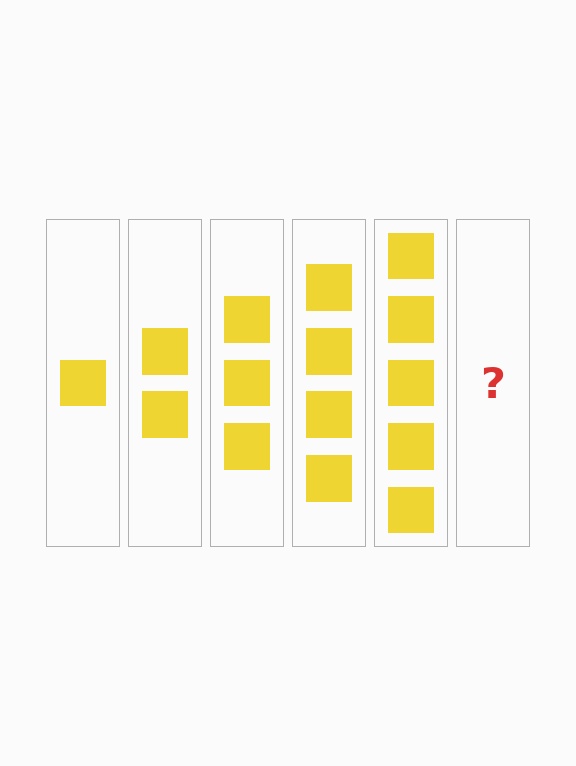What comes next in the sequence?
The next element should be 6 squares.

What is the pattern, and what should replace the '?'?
The pattern is that each step adds one more square. The '?' should be 6 squares.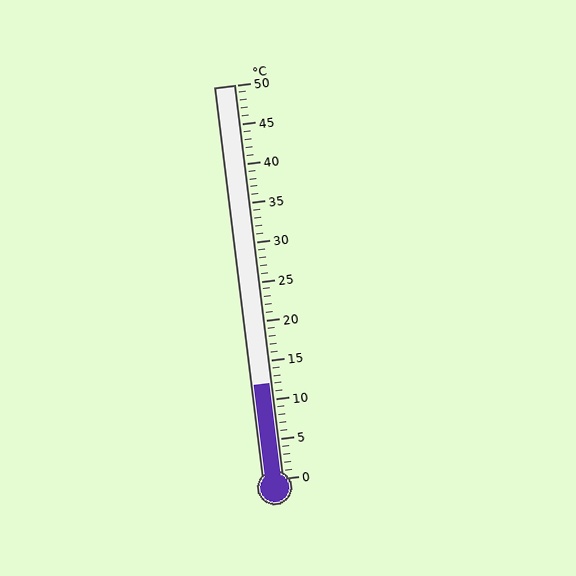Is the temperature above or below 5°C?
The temperature is above 5°C.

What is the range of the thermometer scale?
The thermometer scale ranges from 0°C to 50°C.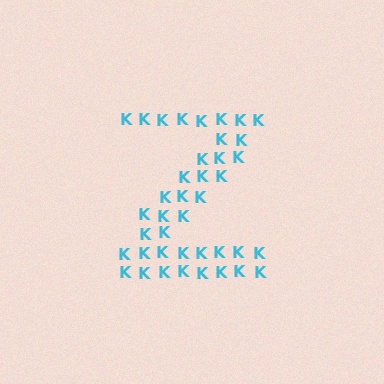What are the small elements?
The small elements are letter K's.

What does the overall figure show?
The overall figure shows the letter Z.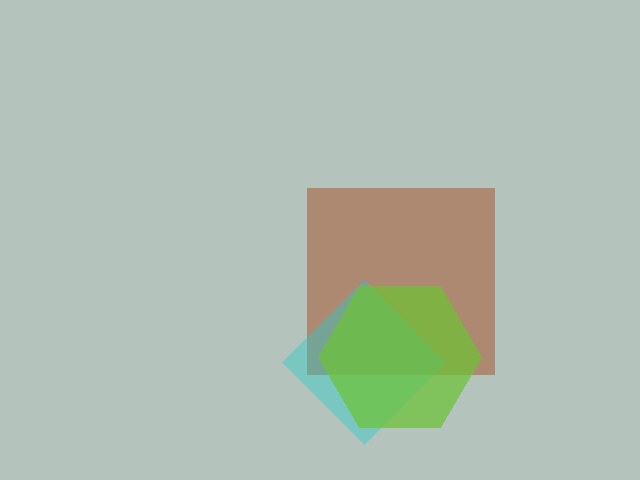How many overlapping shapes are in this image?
There are 3 overlapping shapes in the image.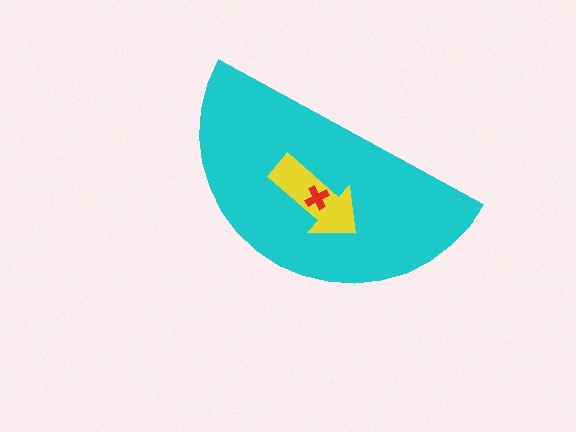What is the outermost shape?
The cyan semicircle.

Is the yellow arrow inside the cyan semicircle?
Yes.